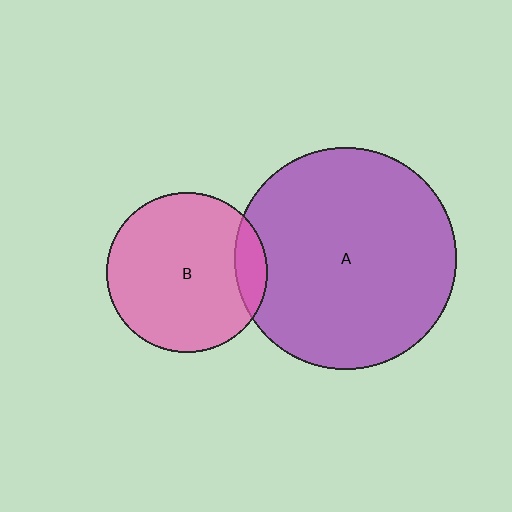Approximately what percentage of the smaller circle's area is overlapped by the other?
Approximately 10%.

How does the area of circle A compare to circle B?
Approximately 1.9 times.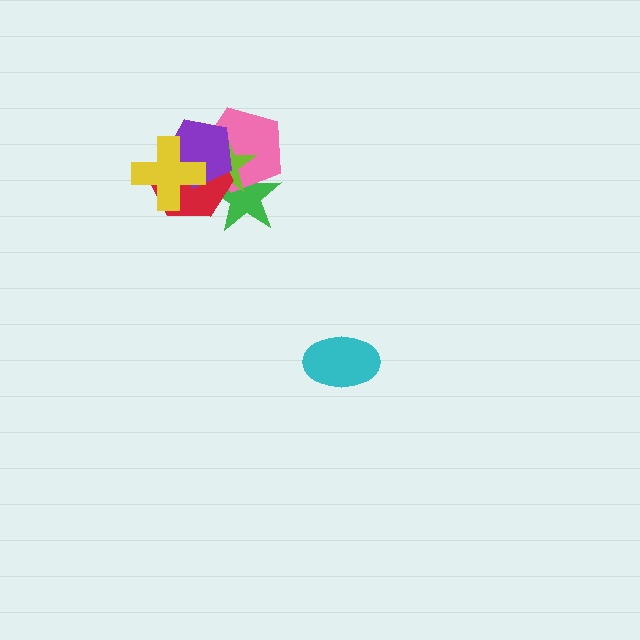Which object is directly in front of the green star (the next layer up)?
The pink pentagon is directly in front of the green star.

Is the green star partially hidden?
Yes, it is partially covered by another shape.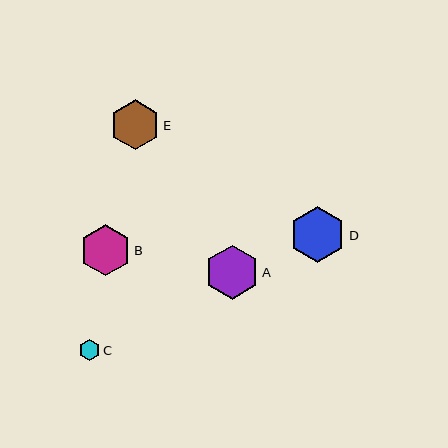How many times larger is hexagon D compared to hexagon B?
Hexagon D is approximately 1.1 times the size of hexagon B.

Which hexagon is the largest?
Hexagon D is the largest with a size of approximately 56 pixels.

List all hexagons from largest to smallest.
From largest to smallest: D, A, B, E, C.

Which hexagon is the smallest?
Hexagon C is the smallest with a size of approximately 21 pixels.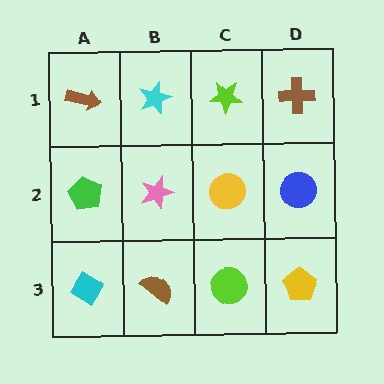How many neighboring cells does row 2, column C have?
4.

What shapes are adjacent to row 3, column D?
A blue circle (row 2, column D), a lime circle (row 3, column C).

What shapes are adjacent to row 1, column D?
A blue circle (row 2, column D), a lime star (row 1, column C).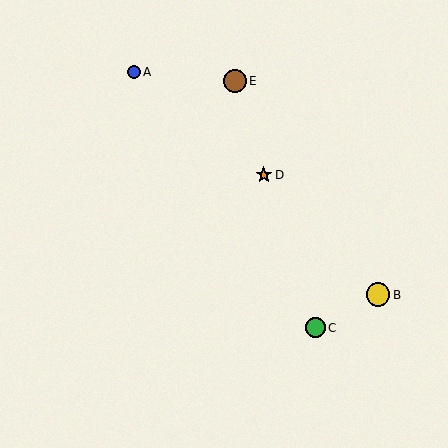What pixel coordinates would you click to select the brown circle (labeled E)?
Click at (235, 81) to select the brown circle E.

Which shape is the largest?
The yellow circle (labeled B) is the largest.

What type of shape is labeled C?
Shape C is a green circle.